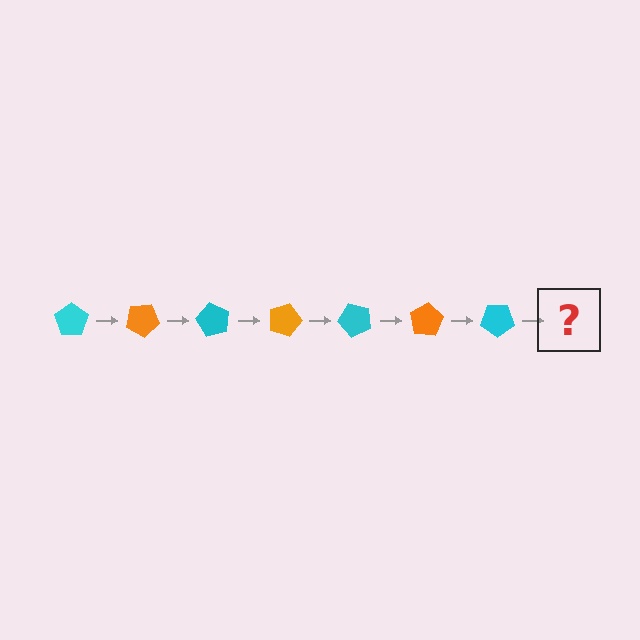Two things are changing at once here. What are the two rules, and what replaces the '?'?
The two rules are that it rotates 30 degrees each step and the color cycles through cyan and orange. The '?' should be an orange pentagon, rotated 210 degrees from the start.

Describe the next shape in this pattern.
It should be an orange pentagon, rotated 210 degrees from the start.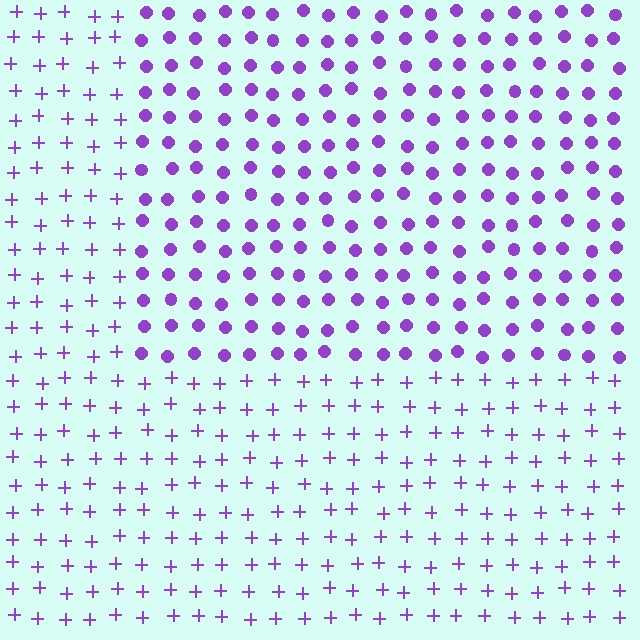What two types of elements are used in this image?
The image uses circles inside the rectangle region and plus signs outside it.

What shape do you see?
I see a rectangle.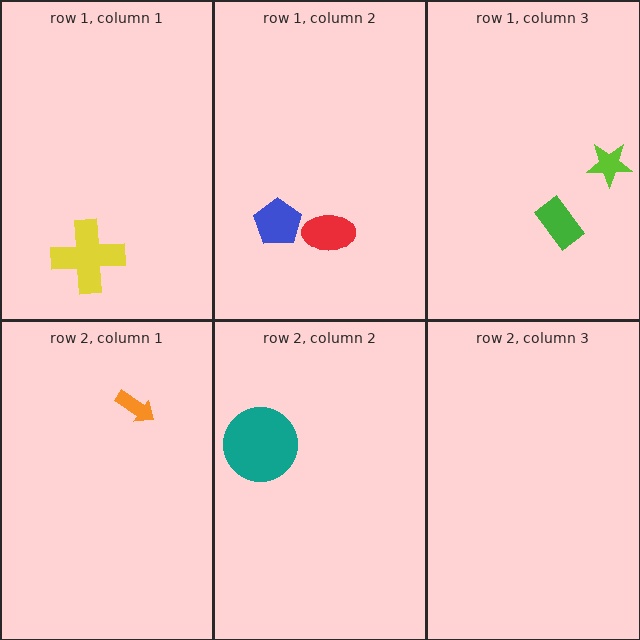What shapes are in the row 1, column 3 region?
The lime star, the green rectangle.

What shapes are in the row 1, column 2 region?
The red ellipse, the blue pentagon.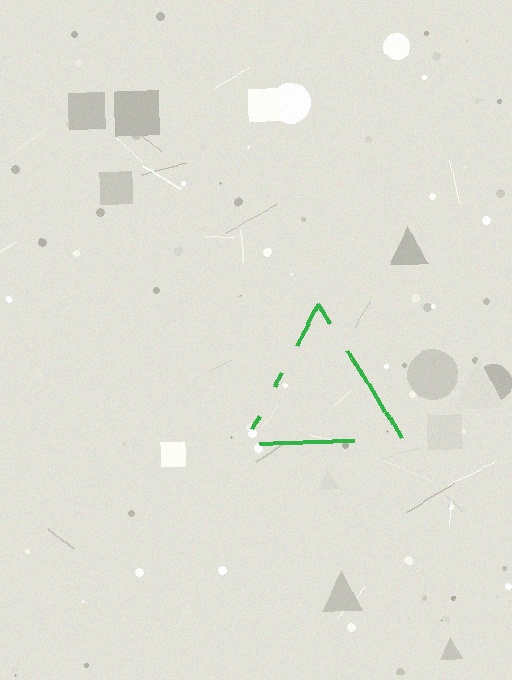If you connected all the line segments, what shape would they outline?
They would outline a triangle.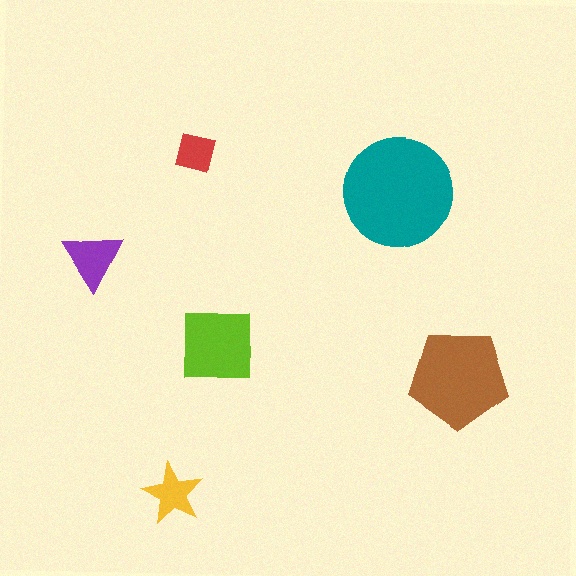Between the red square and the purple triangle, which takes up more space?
The purple triangle.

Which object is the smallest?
The red square.